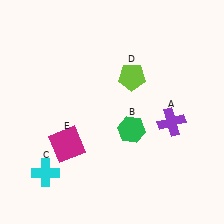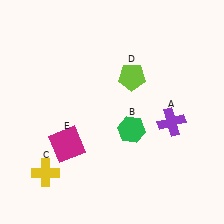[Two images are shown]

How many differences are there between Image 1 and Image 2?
There is 1 difference between the two images.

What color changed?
The cross (C) changed from cyan in Image 1 to yellow in Image 2.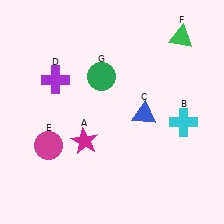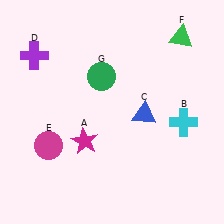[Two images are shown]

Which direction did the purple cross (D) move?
The purple cross (D) moved up.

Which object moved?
The purple cross (D) moved up.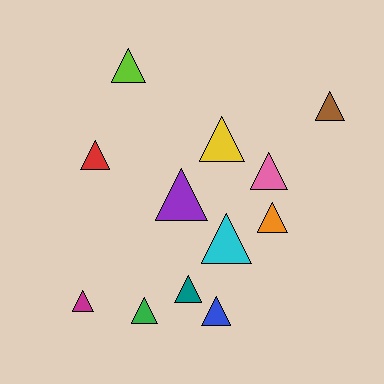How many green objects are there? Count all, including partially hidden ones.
There is 1 green object.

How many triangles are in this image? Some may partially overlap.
There are 12 triangles.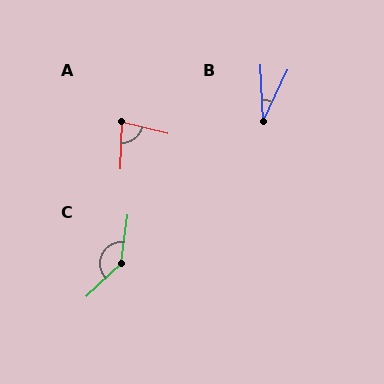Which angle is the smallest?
B, at approximately 28 degrees.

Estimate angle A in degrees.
Approximately 78 degrees.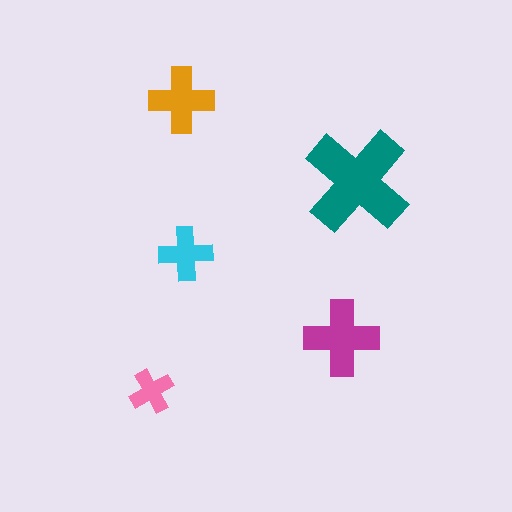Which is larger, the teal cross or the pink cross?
The teal one.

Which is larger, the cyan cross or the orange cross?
The orange one.